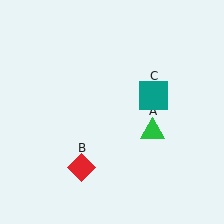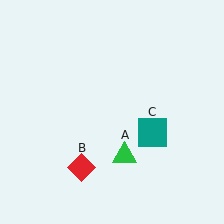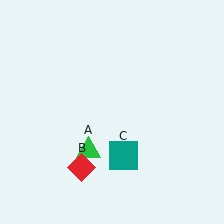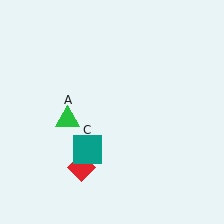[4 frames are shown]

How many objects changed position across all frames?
2 objects changed position: green triangle (object A), teal square (object C).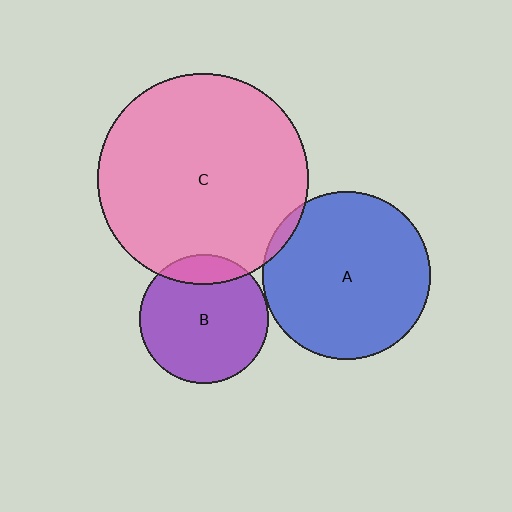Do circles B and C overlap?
Yes.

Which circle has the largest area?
Circle C (pink).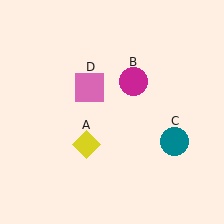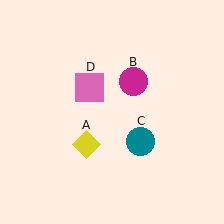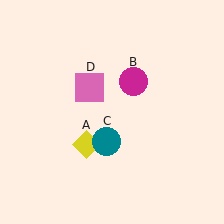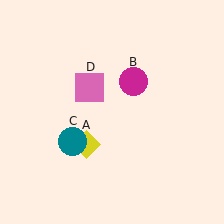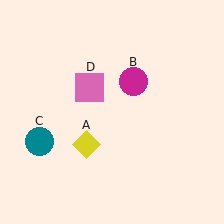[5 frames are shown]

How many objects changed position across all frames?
1 object changed position: teal circle (object C).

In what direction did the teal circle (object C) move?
The teal circle (object C) moved left.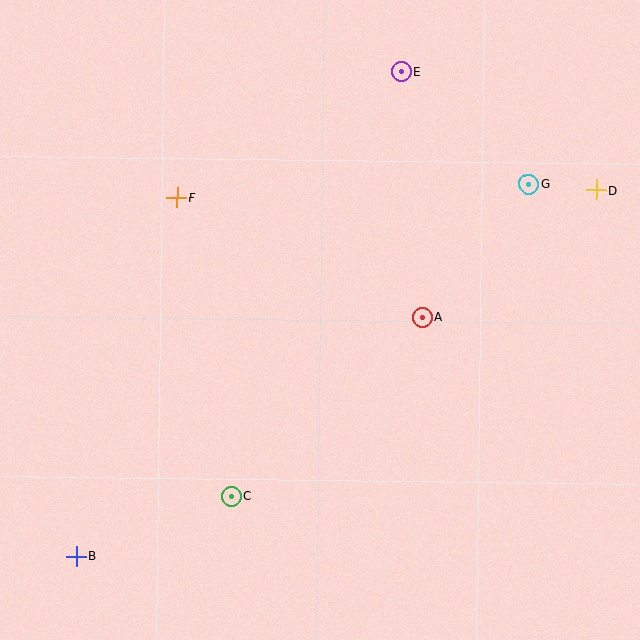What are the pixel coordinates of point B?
Point B is at (76, 556).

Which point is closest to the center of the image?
Point A at (422, 317) is closest to the center.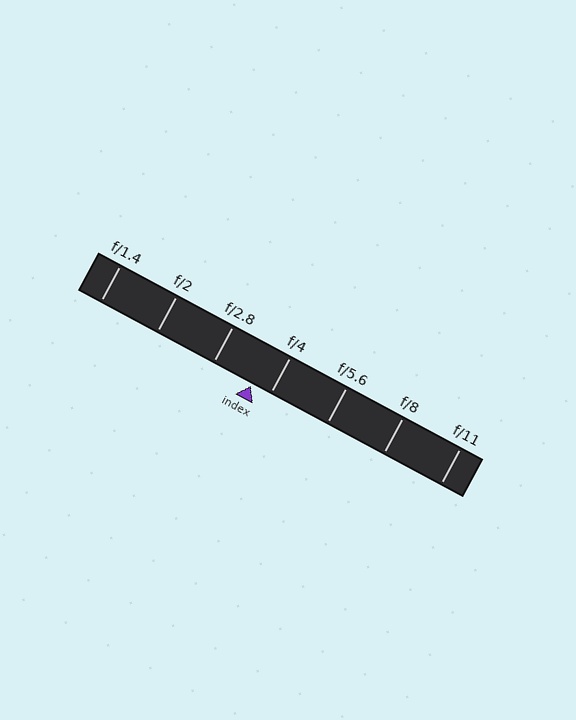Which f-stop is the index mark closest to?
The index mark is closest to f/4.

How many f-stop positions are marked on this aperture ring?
There are 7 f-stop positions marked.